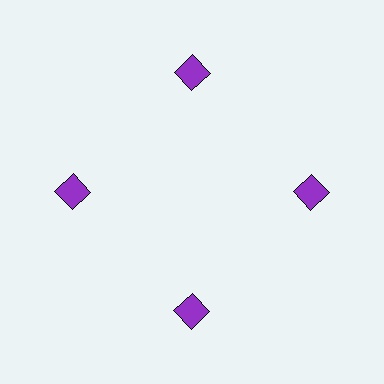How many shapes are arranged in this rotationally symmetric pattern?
There are 4 shapes, arranged in 4 groups of 1.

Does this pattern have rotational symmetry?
Yes, this pattern has 4-fold rotational symmetry. It looks the same after rotating 90 degrees around the center.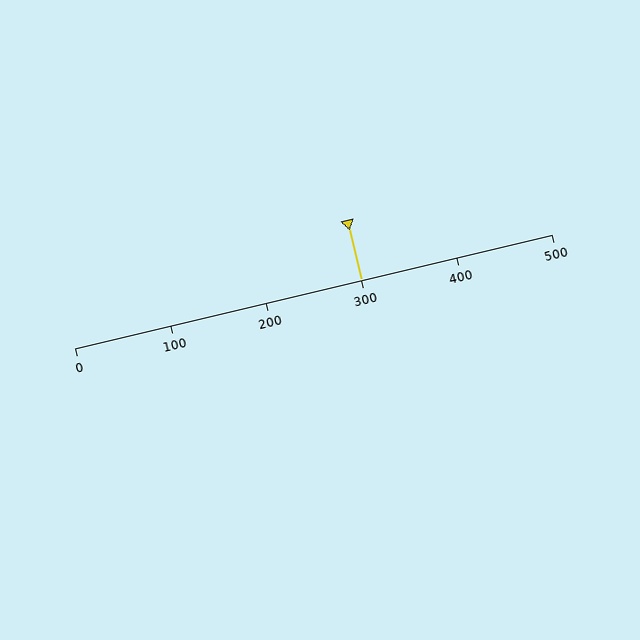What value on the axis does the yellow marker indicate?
The marker indicates approximately 300.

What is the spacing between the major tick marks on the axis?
The major ticks are spaced 100 apart.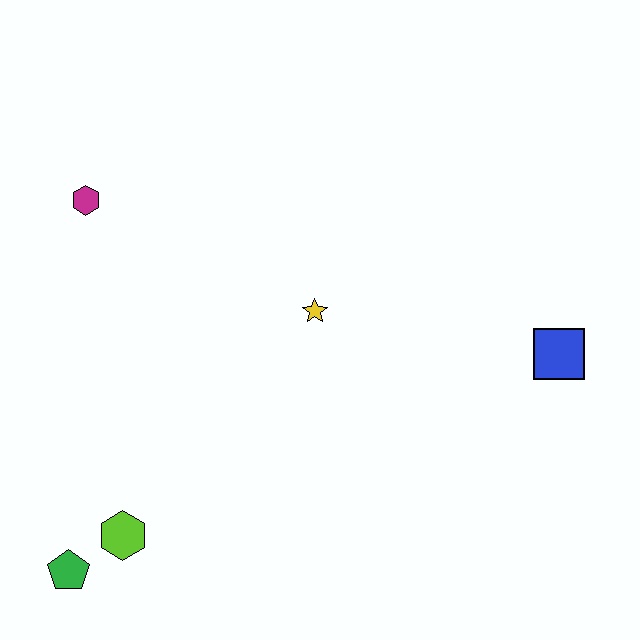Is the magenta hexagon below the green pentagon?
No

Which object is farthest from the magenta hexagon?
The blue square is farthest from the magenta hexagon.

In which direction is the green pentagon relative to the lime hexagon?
The green pentagon is to the left of the lime hexagon.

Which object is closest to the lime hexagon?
The green pentagon is closest to the lime hexagon.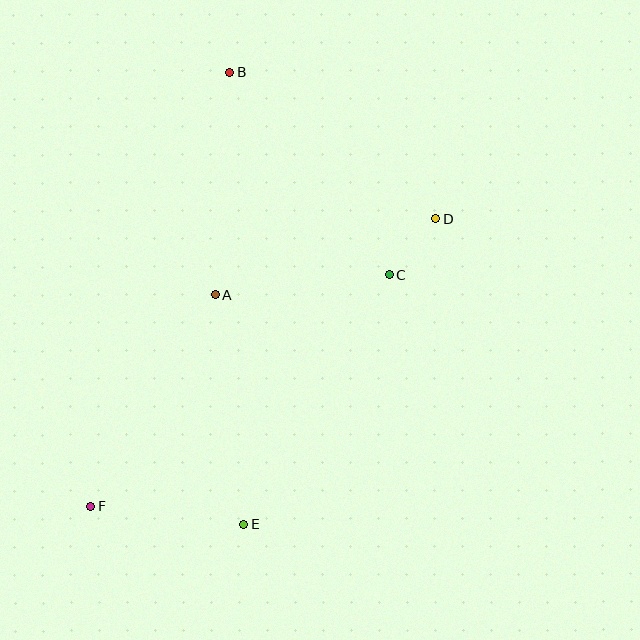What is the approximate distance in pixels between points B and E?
The distance between B and E is approximately 452 pixels.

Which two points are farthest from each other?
Points B and F are farthest from each other.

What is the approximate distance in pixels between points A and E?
The distance between A and E is approximately 231 pixels.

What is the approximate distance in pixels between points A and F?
The distance between A and F is approximately 245 pixels.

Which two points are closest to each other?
Points C and D are closest to each other.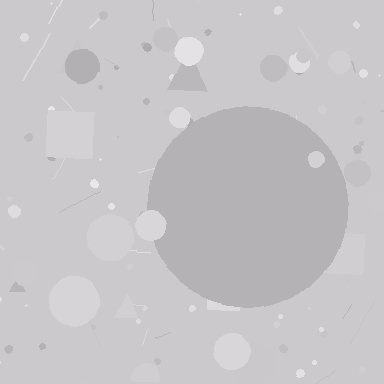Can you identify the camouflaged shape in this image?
The camouflaged shape is a circle.